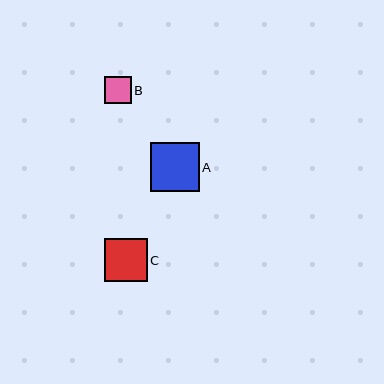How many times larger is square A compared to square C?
Square A is approximately 1.1 times the size of square C.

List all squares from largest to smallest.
From largest to smallest: A, C, B.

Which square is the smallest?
Square B is the smallest with a size of approximately 26 pixels.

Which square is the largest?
Square A is the largest with a size of approximately 49 pixels.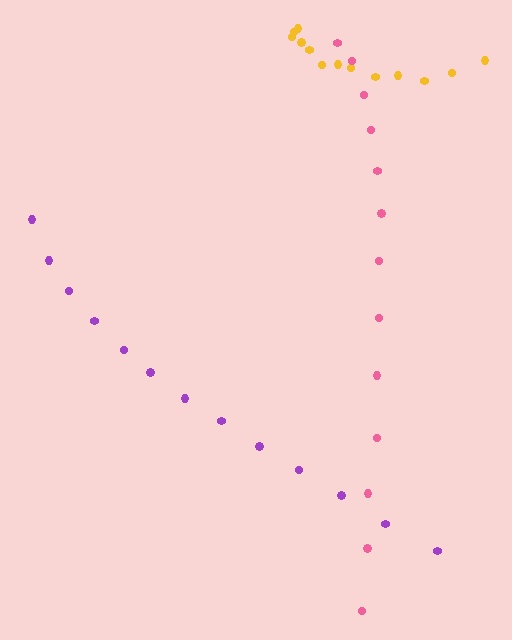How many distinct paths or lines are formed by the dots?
There are 3 distinct paths.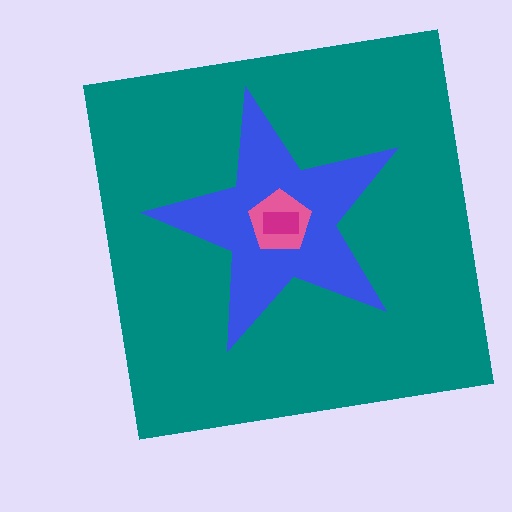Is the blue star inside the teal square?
Yes.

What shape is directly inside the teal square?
The blue star.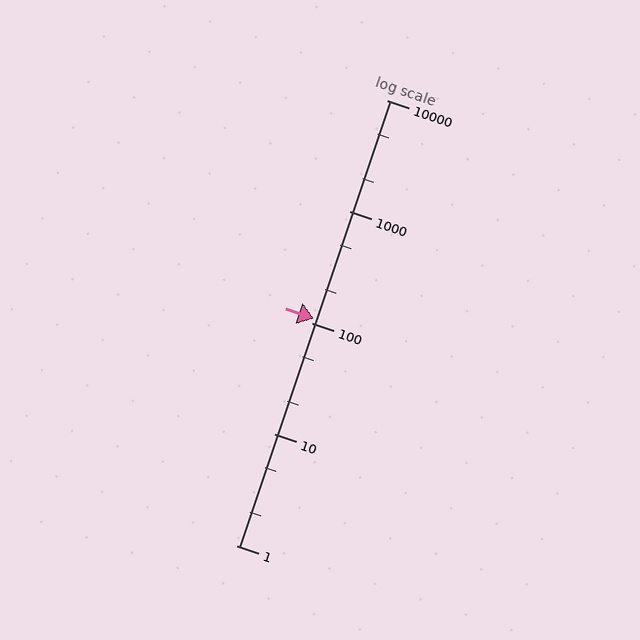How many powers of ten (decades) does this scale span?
The scale spans 4 decades, from 1 to 10000.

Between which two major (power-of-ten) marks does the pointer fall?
The pointer is between 100 and 1000.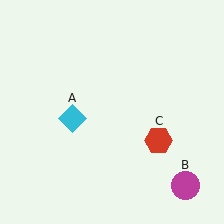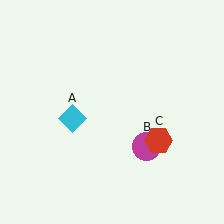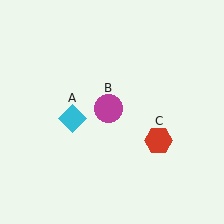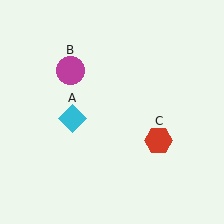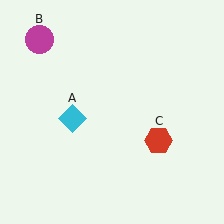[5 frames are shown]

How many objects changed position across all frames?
1 object changed position: magenta circle (object B).